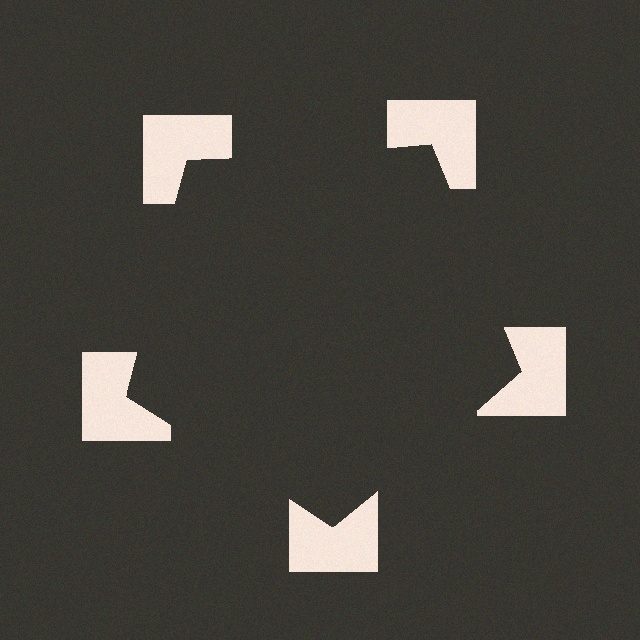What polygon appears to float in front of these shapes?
An illusory pentagon — its edges are inferred from the aligned wedge cuts in the notched squares, not physically drawn.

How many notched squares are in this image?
There are 5 — one at each vertex of the illusory pentagon.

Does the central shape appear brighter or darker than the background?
It typically appears slightly darker than the background, even though no actual brightness change is drawn.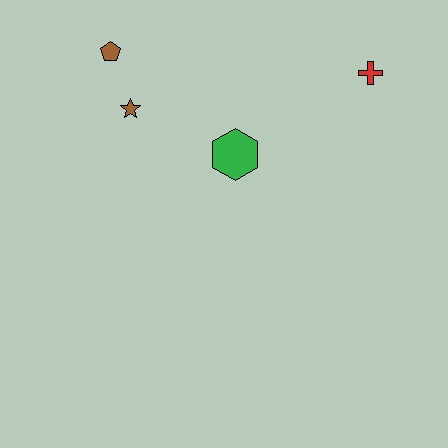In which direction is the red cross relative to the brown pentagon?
The red cross is to the right of the brown pentagon.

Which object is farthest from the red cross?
The brown pentagon is farthest from the red cross.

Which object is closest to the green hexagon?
The brown star is closest to the green hexagon.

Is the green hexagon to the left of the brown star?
No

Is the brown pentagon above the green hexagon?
Yes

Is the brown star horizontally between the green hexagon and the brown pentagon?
Yes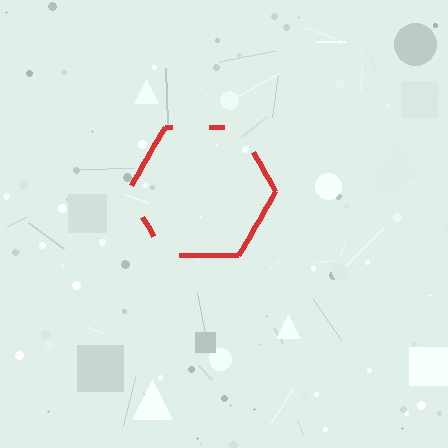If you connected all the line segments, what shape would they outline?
They would outline a hexagon.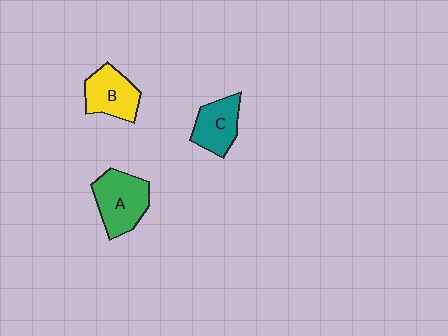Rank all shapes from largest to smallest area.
From largest to smallest: A (green), B (yellow), C (teal).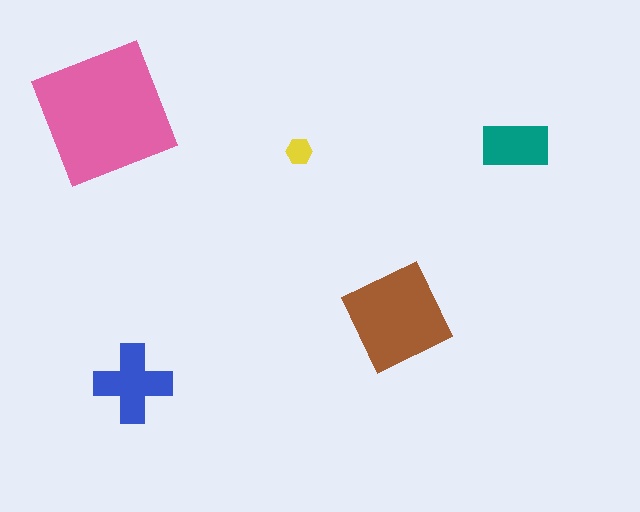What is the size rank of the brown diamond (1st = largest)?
2nd.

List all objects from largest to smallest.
The pink square, the brown diamond, the blue cross, the teal rectangle, the yellow hexagon.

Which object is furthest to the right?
The teal rectangle is rightmost.